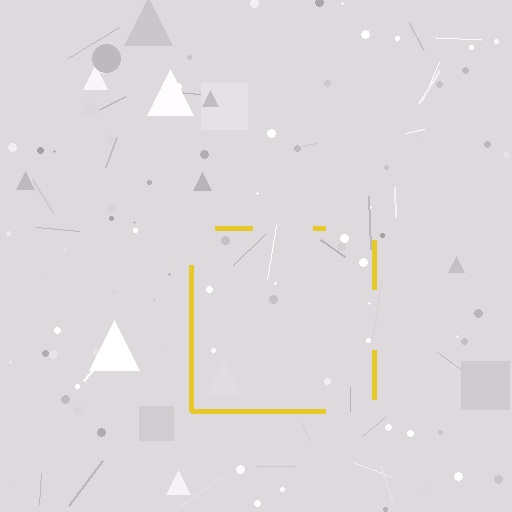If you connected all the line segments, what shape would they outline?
They would outline a square.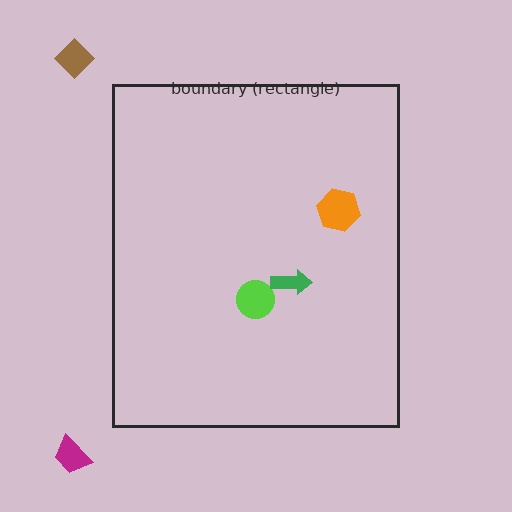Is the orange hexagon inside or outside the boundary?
Inside.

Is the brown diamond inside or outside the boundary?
Outside.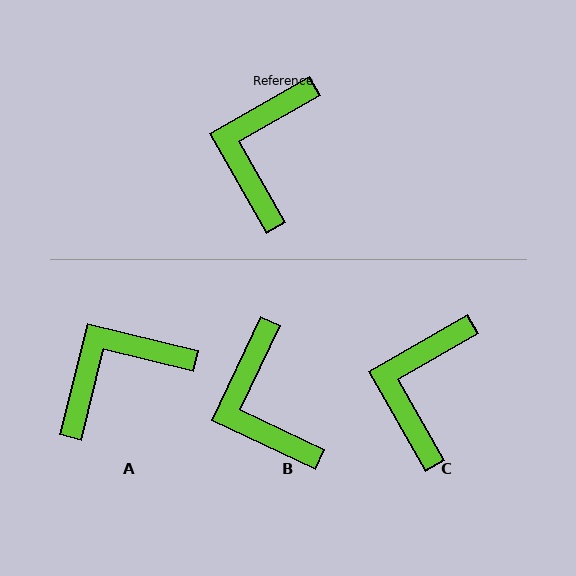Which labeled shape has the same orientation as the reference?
C.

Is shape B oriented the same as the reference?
No, it is off by about 35 degrees.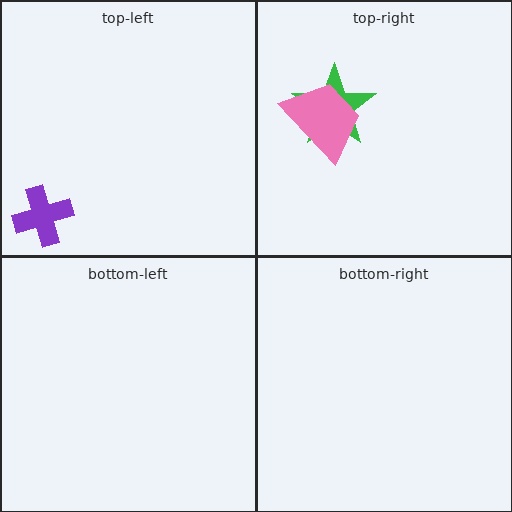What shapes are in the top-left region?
The purple cross.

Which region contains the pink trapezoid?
The top-right region.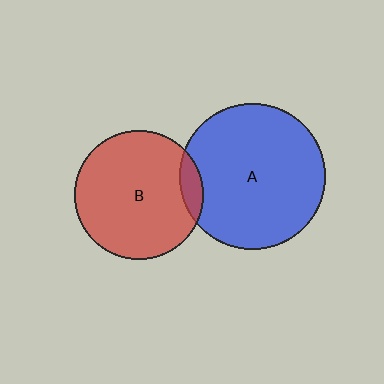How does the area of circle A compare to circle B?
Approximately 1.3 times.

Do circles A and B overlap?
Yes.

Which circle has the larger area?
Circle A (blue).